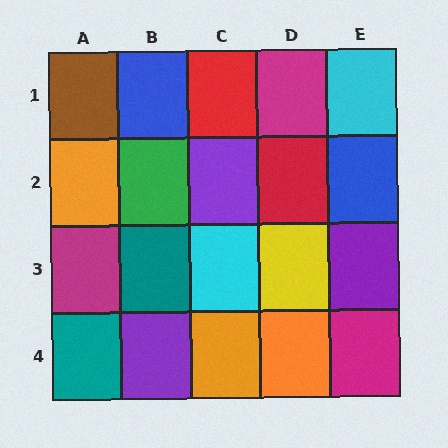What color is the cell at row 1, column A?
Brown.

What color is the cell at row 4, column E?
Magenta.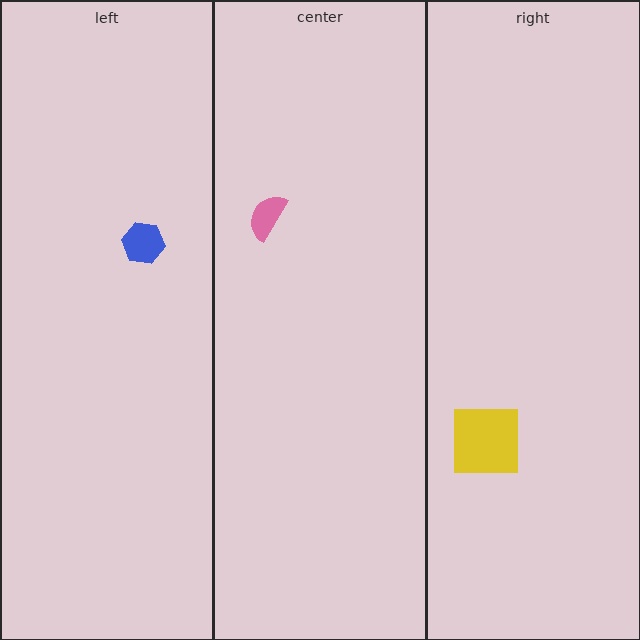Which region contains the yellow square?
The right region.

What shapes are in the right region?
The yellow square.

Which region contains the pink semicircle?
The center region.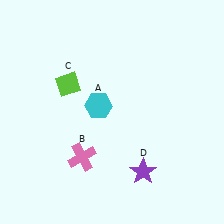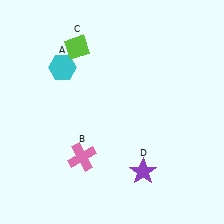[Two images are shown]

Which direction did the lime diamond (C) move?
The lime diamond (C) moved up.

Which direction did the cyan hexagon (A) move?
The cyan hexagon (A) moved up.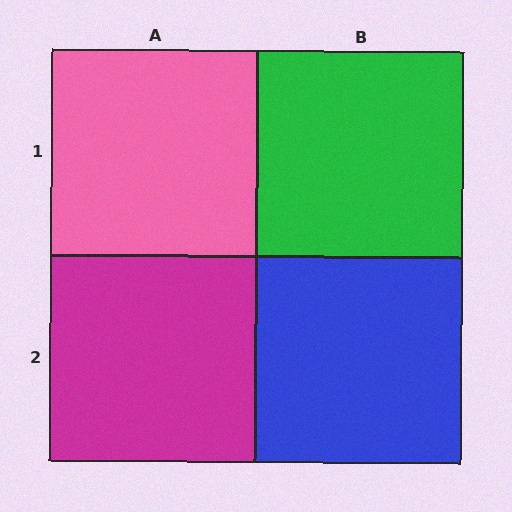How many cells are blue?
1 cell is blue.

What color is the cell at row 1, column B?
Green.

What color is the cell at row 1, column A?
Pink.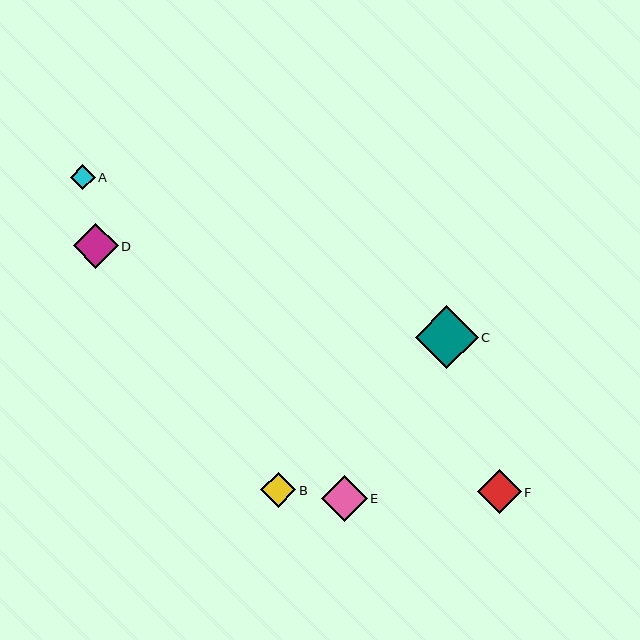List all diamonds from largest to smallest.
From largest to smallest: C, E, D, F, B, A.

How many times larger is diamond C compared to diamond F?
Diamond C is approximately 1.4 times the size of diamond F.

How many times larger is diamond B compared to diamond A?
Diamond B is approximately 1.4 times the size of diamond A.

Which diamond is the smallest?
Diamond A is the smallest with a size of approximately 25 pixels.